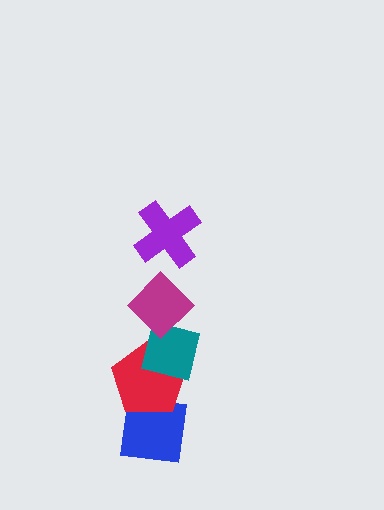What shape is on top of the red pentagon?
The teal square is on top of the red pentagon.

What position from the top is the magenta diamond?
The magenta diamond is 2nd from the top.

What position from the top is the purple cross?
The purple cross is 1st from the top.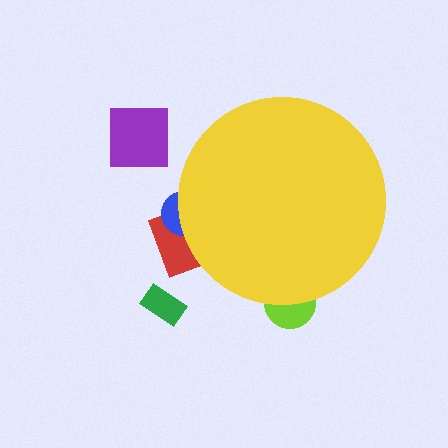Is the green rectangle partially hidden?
No, the green rectangle is fully visible.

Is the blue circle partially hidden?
Yes, the blue circle is partially hidden behind the yellow circle.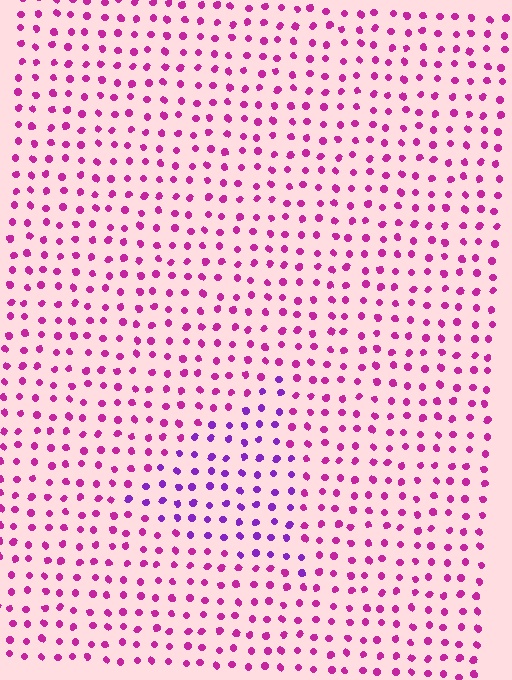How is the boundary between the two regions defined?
The boundary is defined purely by a slight shift in hue (about 38 degrees). Spacing, size, and orientation are identical on both sides.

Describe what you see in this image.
The image is filled with small magenta elements in a uniform arrangement. A triangle-shaped region is visible where the elements are tinted to a slightly different hue, forming a subtle color boundary.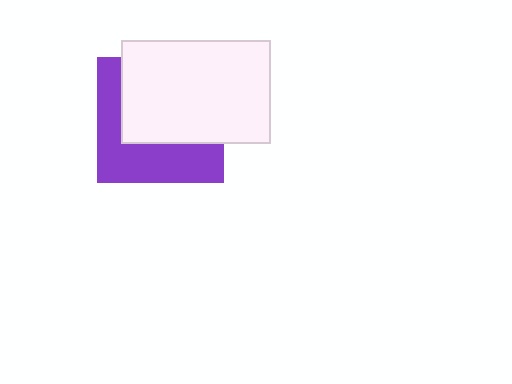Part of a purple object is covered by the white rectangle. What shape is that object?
It is a square.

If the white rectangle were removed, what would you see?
You would see the complete purple square.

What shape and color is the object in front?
The object in front is a white rectangle.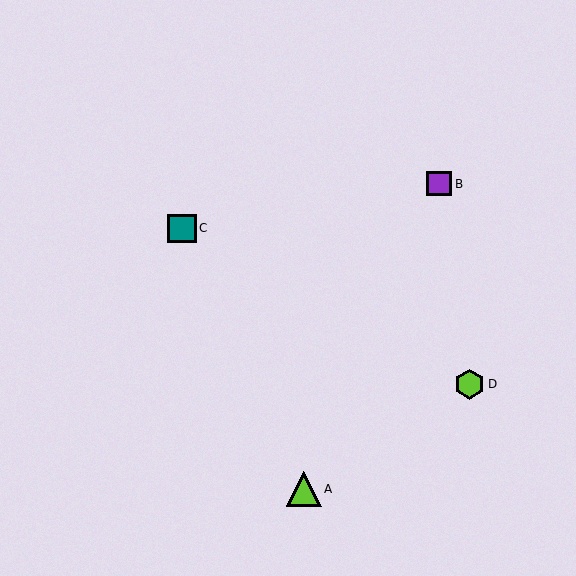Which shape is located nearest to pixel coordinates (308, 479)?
The lime triangle (labeled A) at (304, 489) is nearest to that location.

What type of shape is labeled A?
Shape A is a lime triangle.